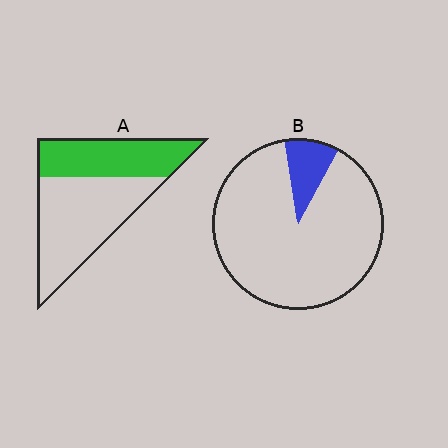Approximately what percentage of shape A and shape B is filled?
A is approximately 40% and B is approximately 10%.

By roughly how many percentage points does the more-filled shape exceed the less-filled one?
By roughly 30 percentage points (A over B).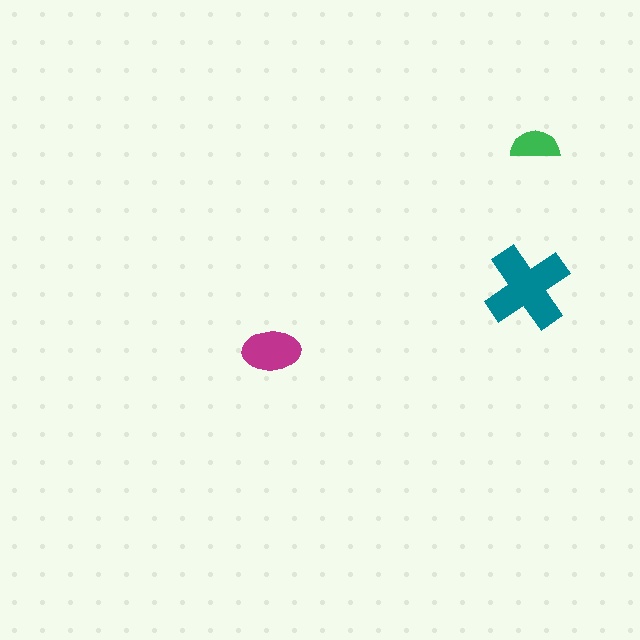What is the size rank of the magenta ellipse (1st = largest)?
2nd.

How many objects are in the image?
There are 3 objects in the image.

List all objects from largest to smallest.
The teal cross, the magenta ellipse, the green semicircle.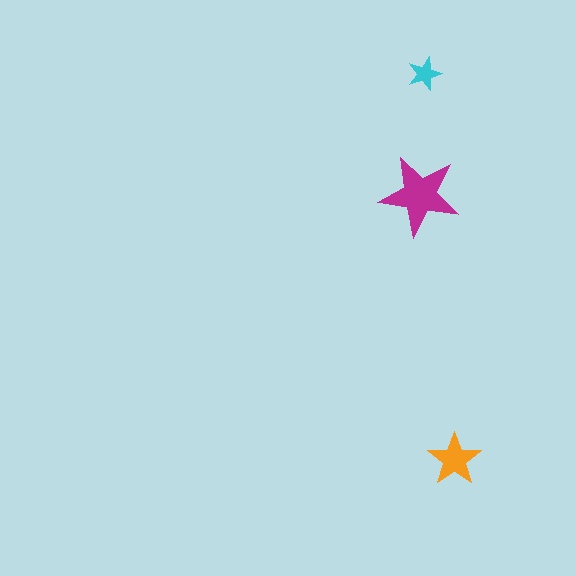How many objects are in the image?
There are 3 objects in the image.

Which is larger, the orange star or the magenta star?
The magenta one.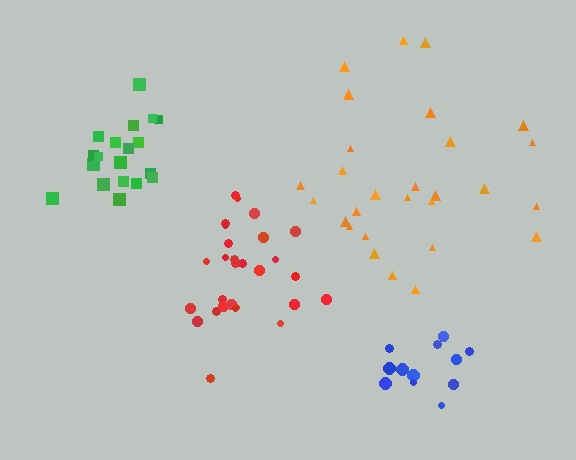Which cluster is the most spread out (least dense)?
Orange.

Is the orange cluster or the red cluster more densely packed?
Red.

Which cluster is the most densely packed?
Green.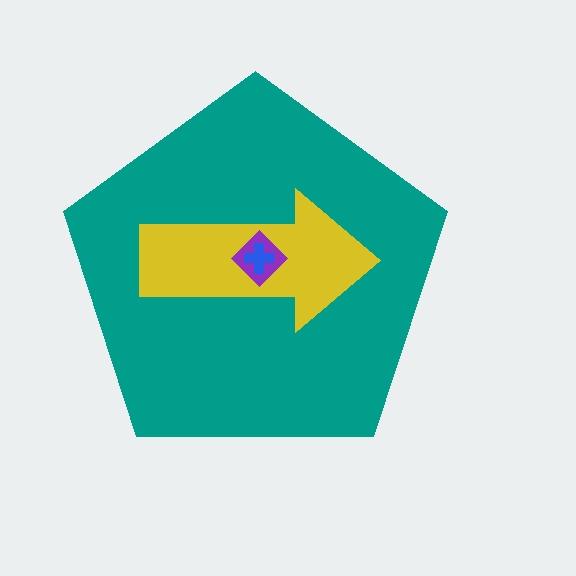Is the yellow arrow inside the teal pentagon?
Yes.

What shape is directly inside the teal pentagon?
The yellow arrow.